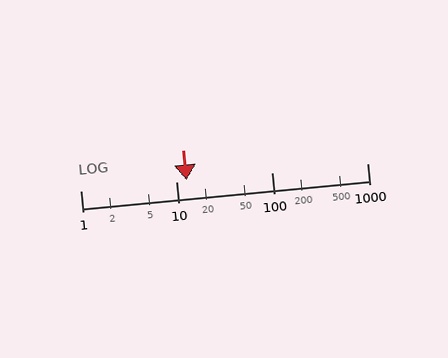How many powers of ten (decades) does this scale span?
The scale spans 3 decades, from 1 to 1000.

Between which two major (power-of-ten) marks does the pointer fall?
The pointer is between 10 and 100.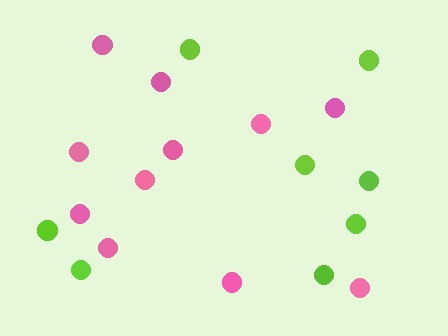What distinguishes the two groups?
There are 2 groups: one group of pink circles (11) and one group of lime circles (8).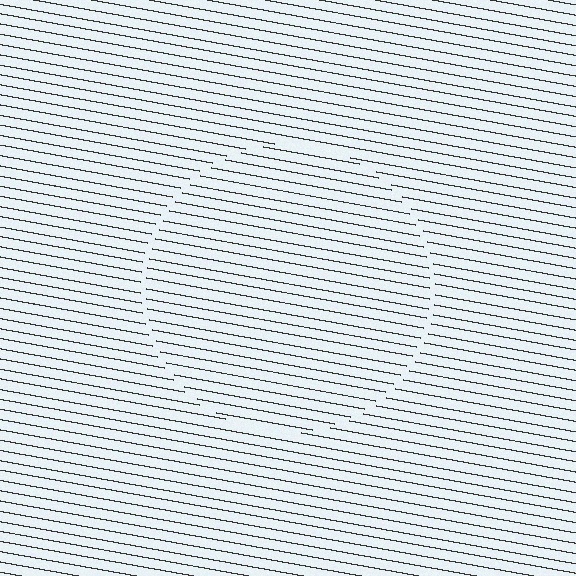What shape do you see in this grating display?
An illusory circle. The interior of the shape contains the same grating, shifted by half a period — the contour is defined by the phase discontinuity where line-ends from the inner and outer gratings abut.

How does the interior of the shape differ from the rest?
The interior of the shape contains the same grating, shifted by half a period — the contour is defined by the phase discontinuity where line-ends from the inner and outer gratings abut.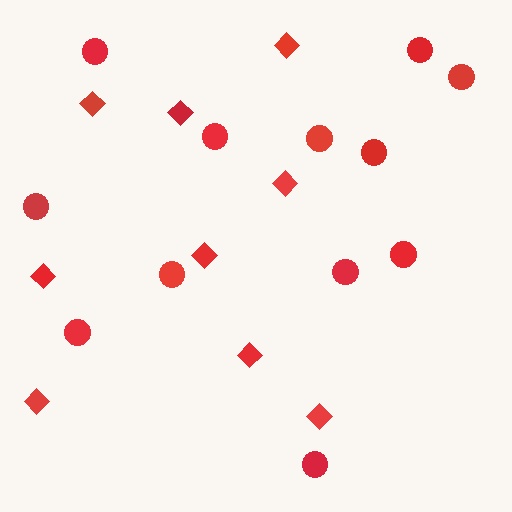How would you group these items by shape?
There are 2 groups: one group of circles (12) and one group of diamonds (9).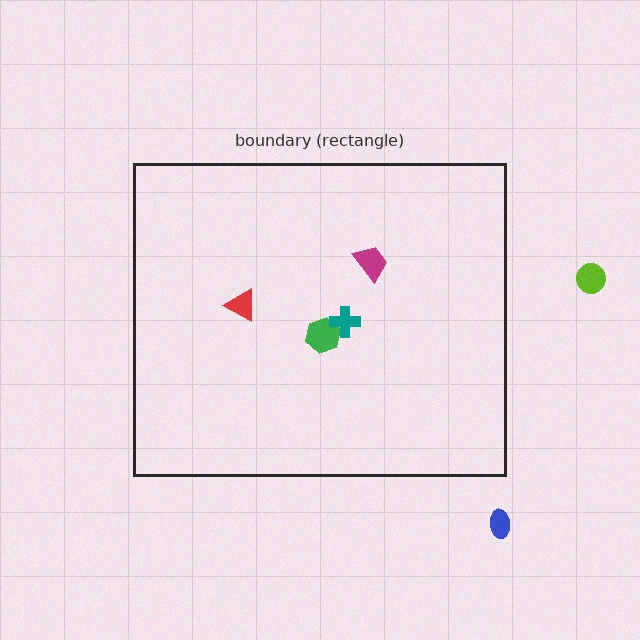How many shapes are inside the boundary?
4 inside, 2 outside.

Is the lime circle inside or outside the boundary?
Outside.